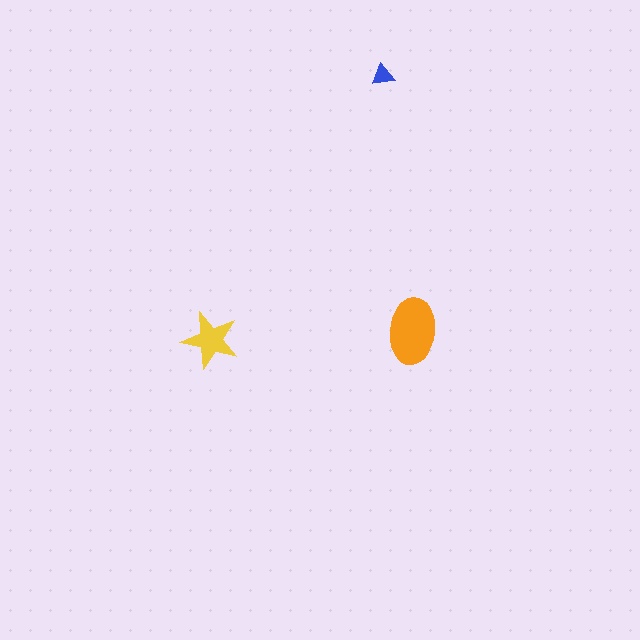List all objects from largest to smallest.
The orange ellipse, the yellow star, the blue triangle.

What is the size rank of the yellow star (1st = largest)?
2nd.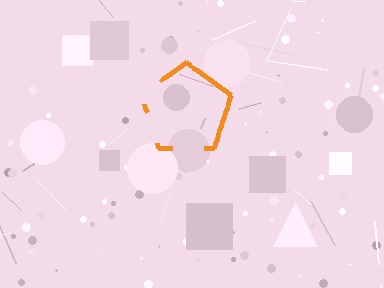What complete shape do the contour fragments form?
The contour fragments form a pentagon.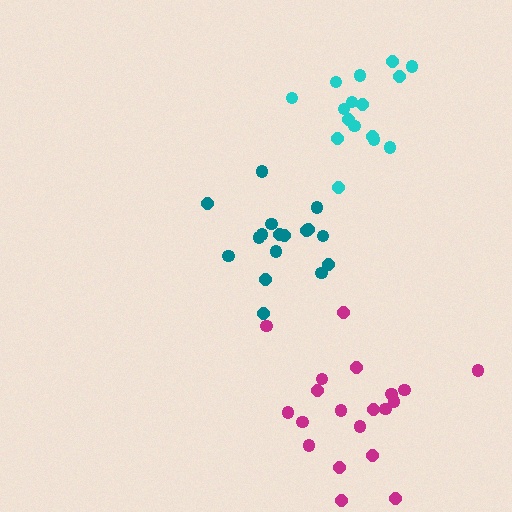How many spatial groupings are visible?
There are 3 spatial groupings.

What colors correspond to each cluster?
The clusters are colored: teal, cyan, magenta.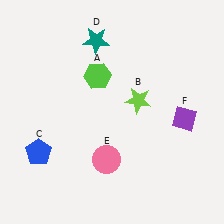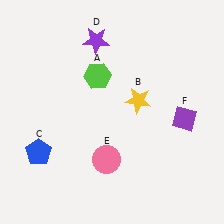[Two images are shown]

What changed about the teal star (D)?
In Image 1, D is teal. In Image 2, it changed to purple.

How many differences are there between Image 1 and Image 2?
There are 2 differences between the two images.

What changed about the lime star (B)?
In Image 1, B is lime. In Image 2, it changed to yellow.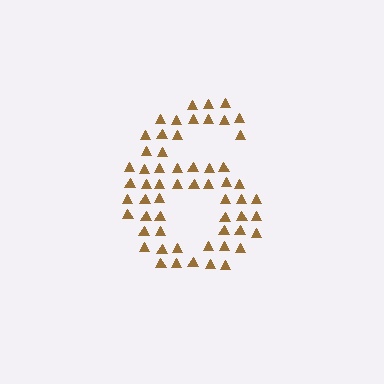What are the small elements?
The small elements are triangles.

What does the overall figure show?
The overall figure shows the digit 6.